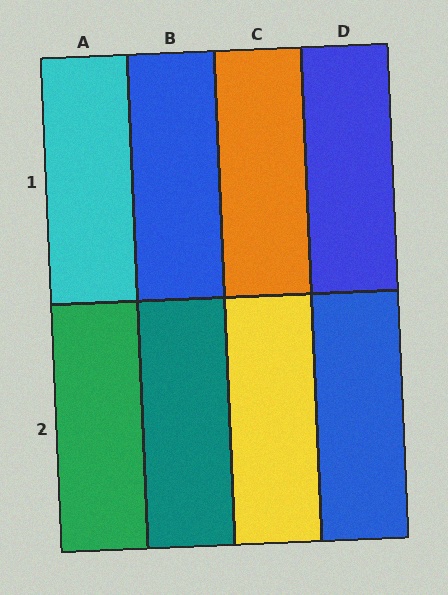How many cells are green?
1 cell is green.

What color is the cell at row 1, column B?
Blue.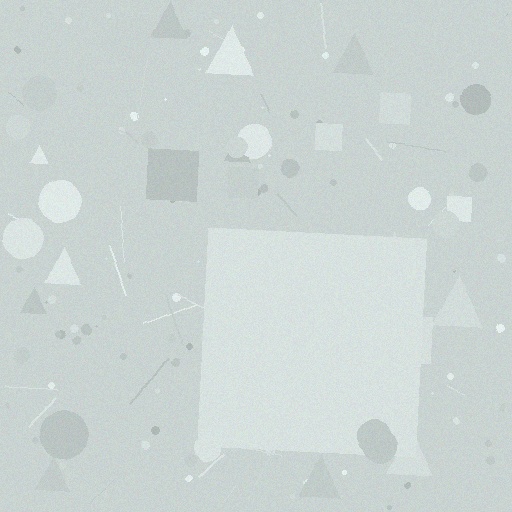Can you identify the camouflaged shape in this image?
The camouflaged shape is a square.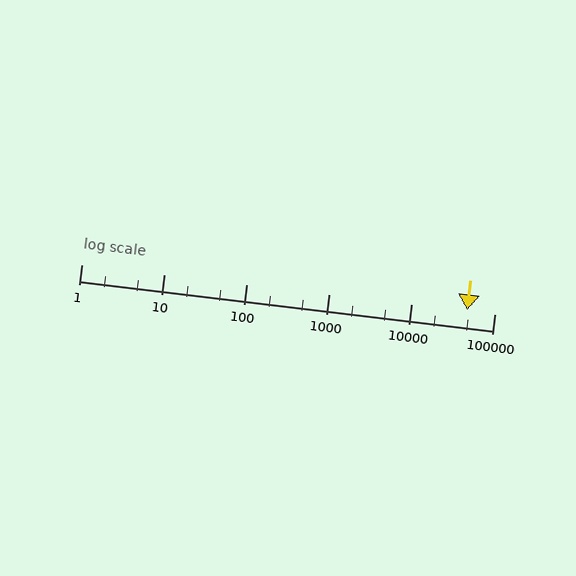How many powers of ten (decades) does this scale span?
The scale spans 5 decades, from 1 to 100000.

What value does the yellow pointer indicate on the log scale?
The pointer indicates approximately 47000.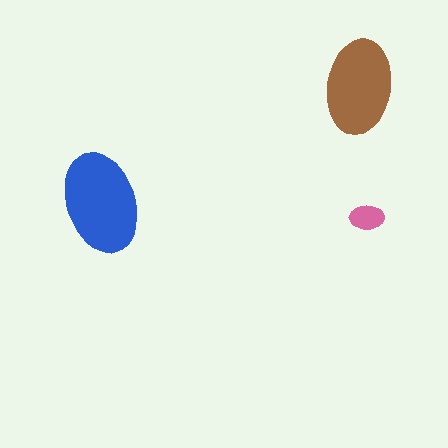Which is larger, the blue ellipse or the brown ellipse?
The blue one.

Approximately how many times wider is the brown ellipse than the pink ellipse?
About 2.5 times wider.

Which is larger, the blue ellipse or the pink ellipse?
The blue one.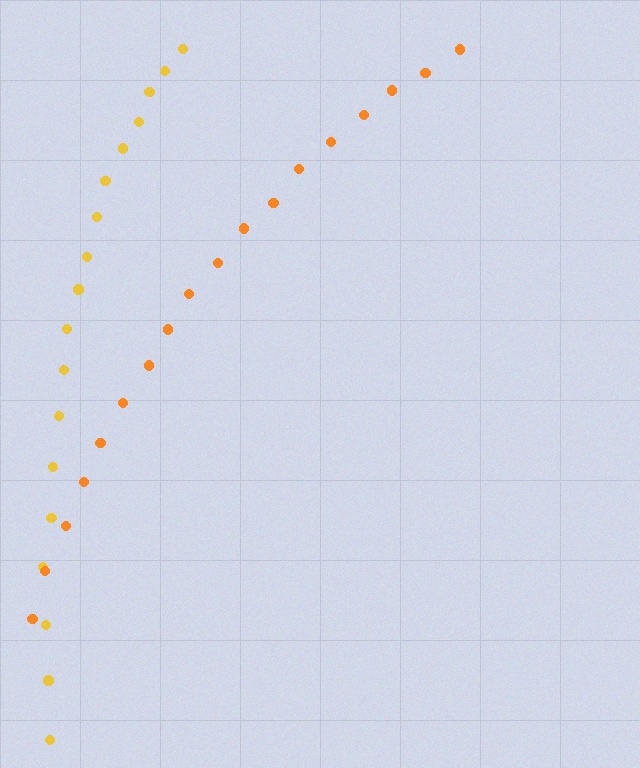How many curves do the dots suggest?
There are 2 distinct paths.